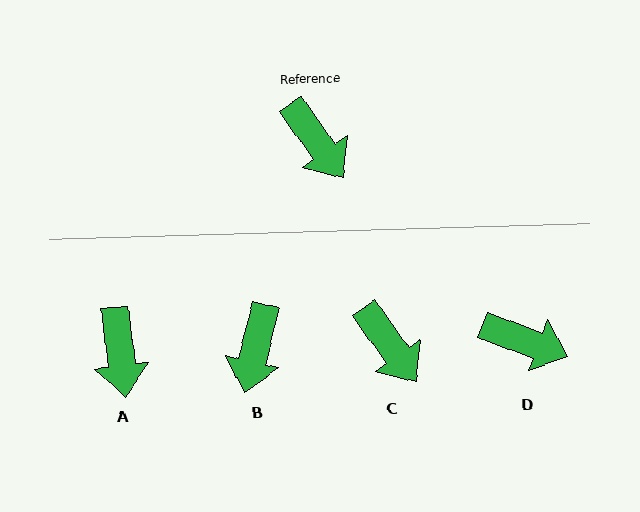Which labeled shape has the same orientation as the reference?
C.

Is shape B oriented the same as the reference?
No, it is off by about 49 degrees.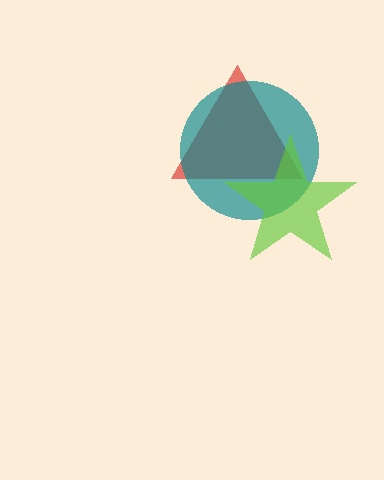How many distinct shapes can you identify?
There are 3 distinct shapes: a red triangle, a teal circle, a lime star.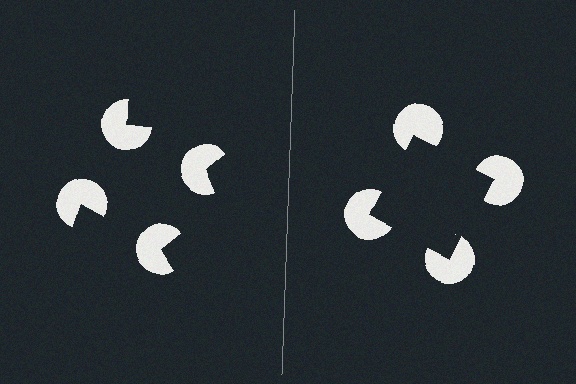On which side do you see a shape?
An illusory square appears on the right side. On the left side the wedge cuts are rotated, so no coherent shape forms.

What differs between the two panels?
The pac-man discs are positioned identically on both sides; only the wedge orientations differ. On the right they align to a square; on the left they are misaligned.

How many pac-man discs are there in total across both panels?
8 — 4 on each side.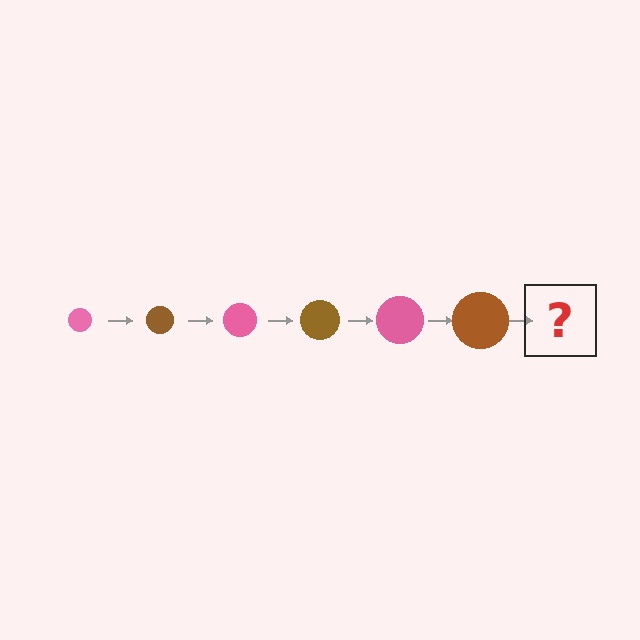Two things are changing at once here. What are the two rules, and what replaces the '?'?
The two rules are that the circle grows larger each step and the color cycles through pink and brown. The '?' should be a pink circle, larger than the previous one.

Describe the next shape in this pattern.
It should be a pink circle, larger than the previous one.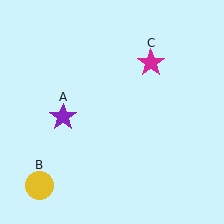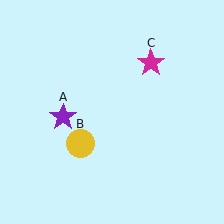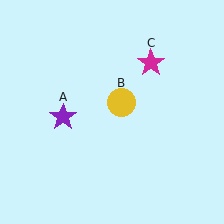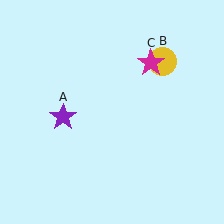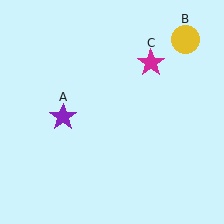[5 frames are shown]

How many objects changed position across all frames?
1 object changed position: yellow circle (object B).